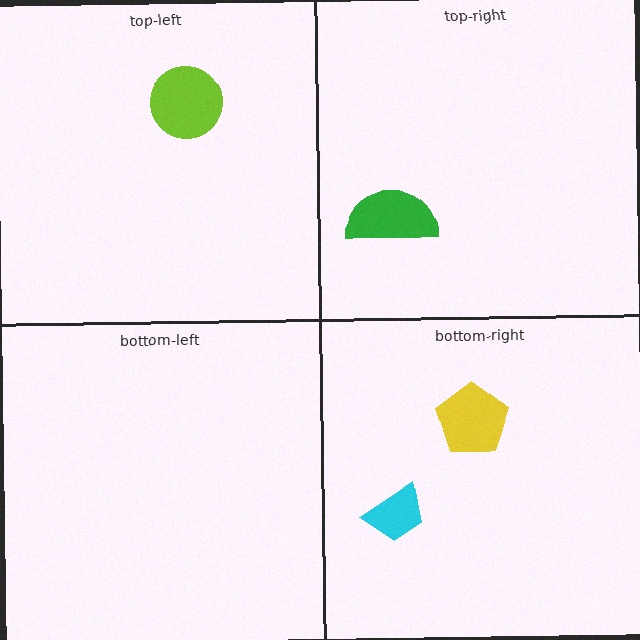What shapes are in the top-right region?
The green semicircle.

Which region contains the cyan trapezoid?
The bottom-right region.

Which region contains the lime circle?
The top-left region.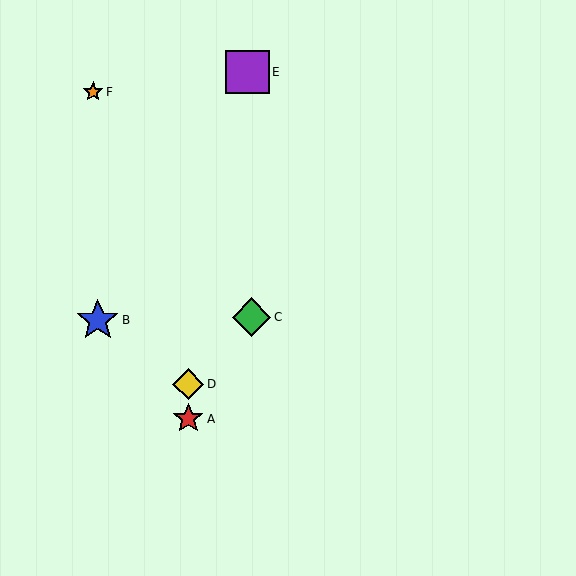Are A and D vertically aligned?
Yes, both are at x≈188.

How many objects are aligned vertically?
2 objects (A, D) are aligned vertically.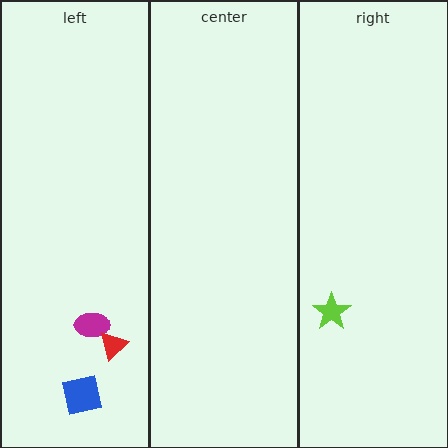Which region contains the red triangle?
The left region.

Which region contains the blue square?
The left region.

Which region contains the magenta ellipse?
The left region.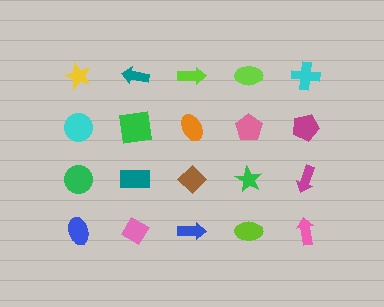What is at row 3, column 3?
A brown diamond.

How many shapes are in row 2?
5 shapes.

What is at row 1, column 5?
A cyan cross.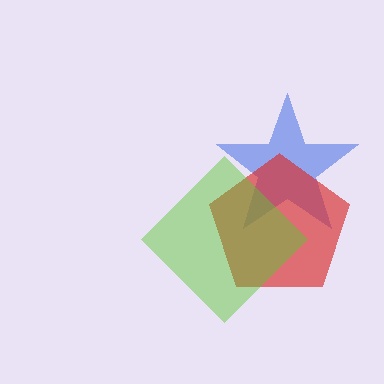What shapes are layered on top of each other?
The layered shapes are: a blue star, a red pentagon, a lime diamond.